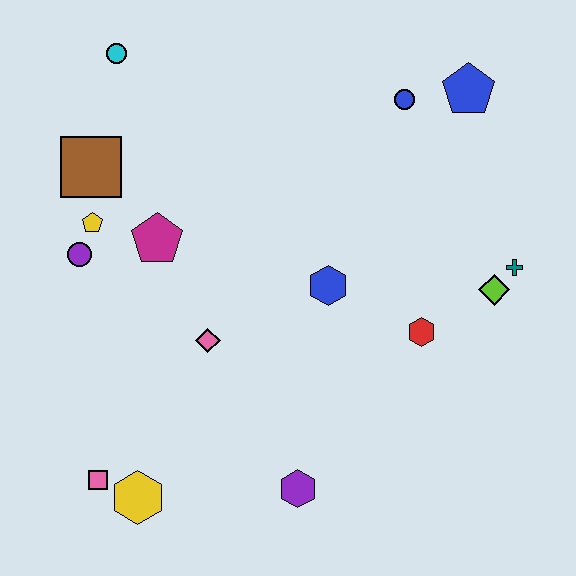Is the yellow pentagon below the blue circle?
Yes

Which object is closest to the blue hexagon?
The red hexagon is closest to the blue hexagon.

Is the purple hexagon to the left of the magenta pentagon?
No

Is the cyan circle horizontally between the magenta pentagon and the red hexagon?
No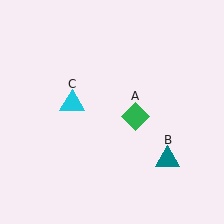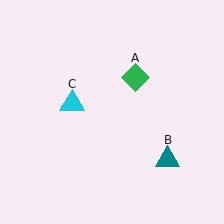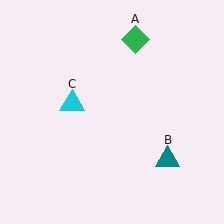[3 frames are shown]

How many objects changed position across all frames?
1 object changed position: green diamond (object A).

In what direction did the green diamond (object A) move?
The green diamond (object A) moved up.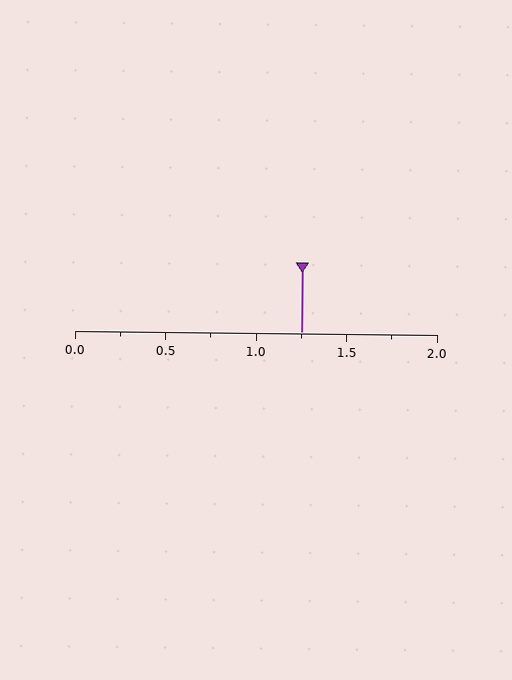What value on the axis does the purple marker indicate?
The marker indicates approximately 1.25.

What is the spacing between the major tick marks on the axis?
The major ticks are spaced 0.5 apart.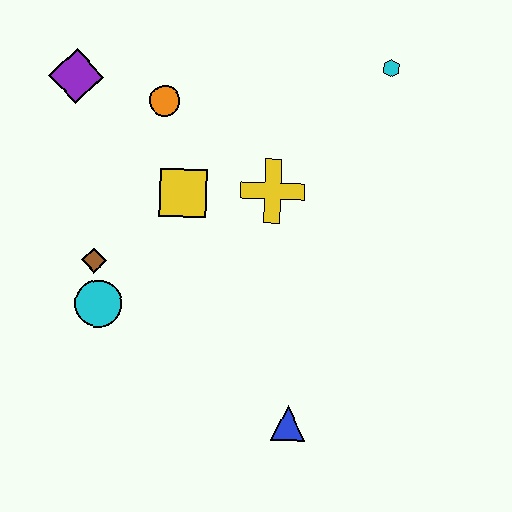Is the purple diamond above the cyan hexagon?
No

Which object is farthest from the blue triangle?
The purple diamond is farthest from the blue triangle.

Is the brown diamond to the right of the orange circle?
No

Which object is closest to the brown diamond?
The cyan circle is closest to the brown diamond.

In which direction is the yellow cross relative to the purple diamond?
The yellow cross is to the right of the purple diamond.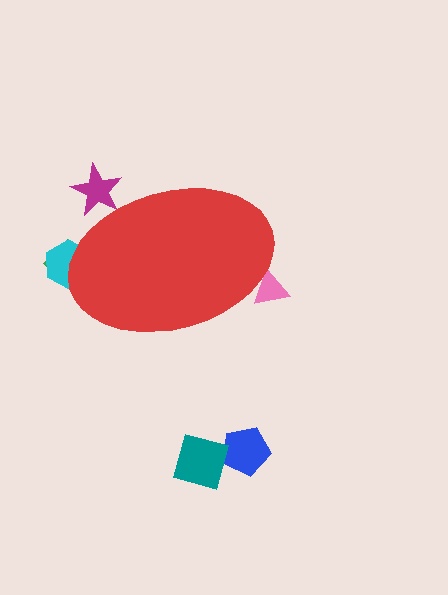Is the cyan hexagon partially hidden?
Yes, the cyan hexagon is partially hidden behind the red ellipse.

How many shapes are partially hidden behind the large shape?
4 shapes are partially hidden.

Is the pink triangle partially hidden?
Yes, the pink triangle is partially hidden behind the red ellipse.